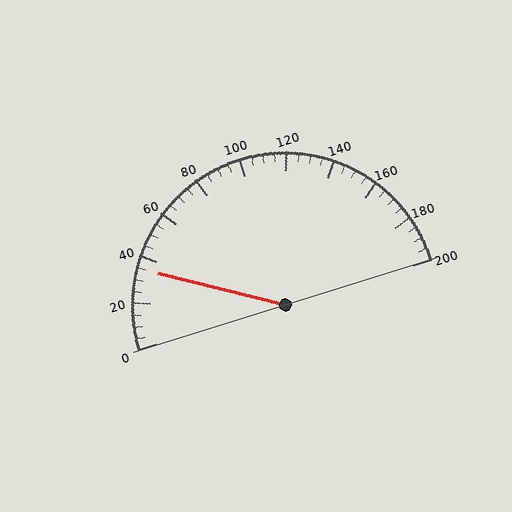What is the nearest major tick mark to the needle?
The nearest major tick mark is 40.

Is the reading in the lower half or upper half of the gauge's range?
The reading is in the lower half of the range (0 to 200).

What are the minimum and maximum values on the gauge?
The gauge ranges from 0 to 200.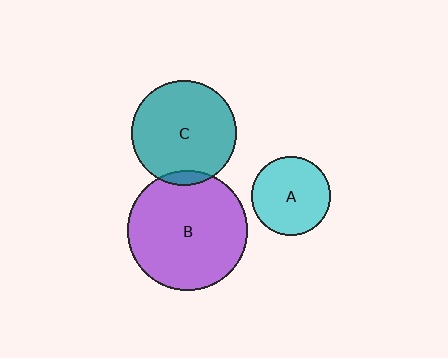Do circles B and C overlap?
Yes.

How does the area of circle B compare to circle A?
Approximately 2.3 times.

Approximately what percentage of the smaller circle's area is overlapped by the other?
Approximately 5%.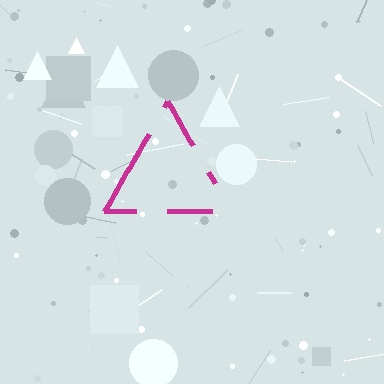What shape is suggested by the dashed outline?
The dashed outline suggests a triangle.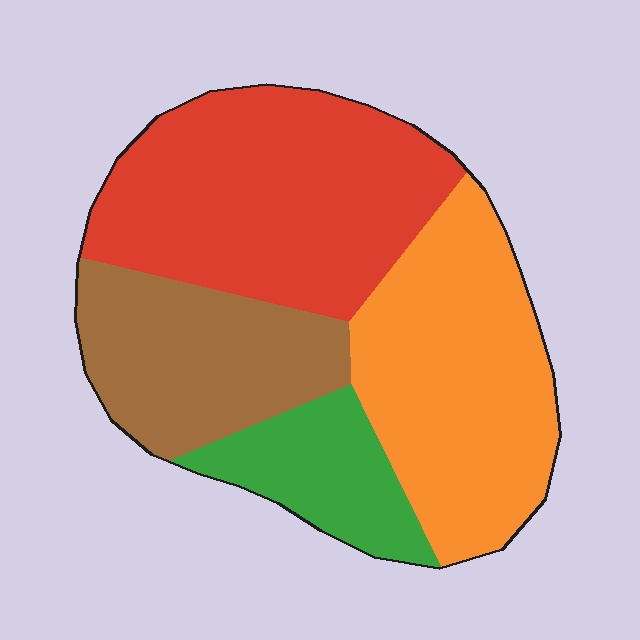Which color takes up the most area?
Red, at roughly 35%.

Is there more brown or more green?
Brown.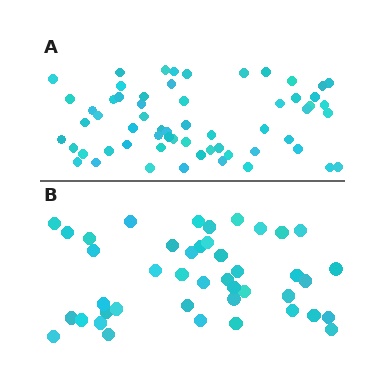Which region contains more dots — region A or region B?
Region A (the top region) has more dots.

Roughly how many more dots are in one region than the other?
Region A has approximately 15 more dots than region B.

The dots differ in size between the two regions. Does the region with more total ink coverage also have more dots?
No. Region B has more total ink coverage because its dots are larger, but region A actually contains more individual dots. Total area can be misleading — the number of items is what matters here.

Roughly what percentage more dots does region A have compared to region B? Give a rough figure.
About 40% more.